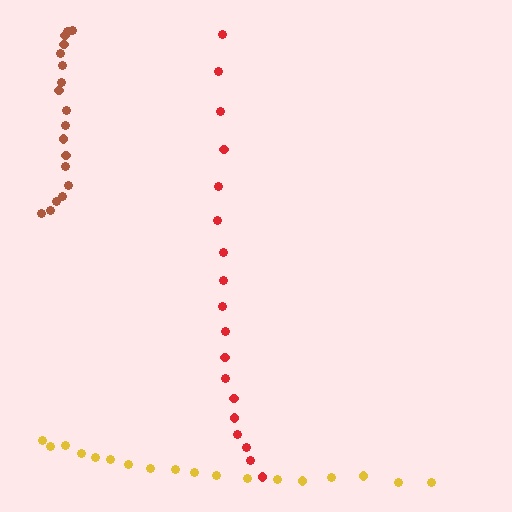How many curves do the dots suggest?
There are 3 distinct paths.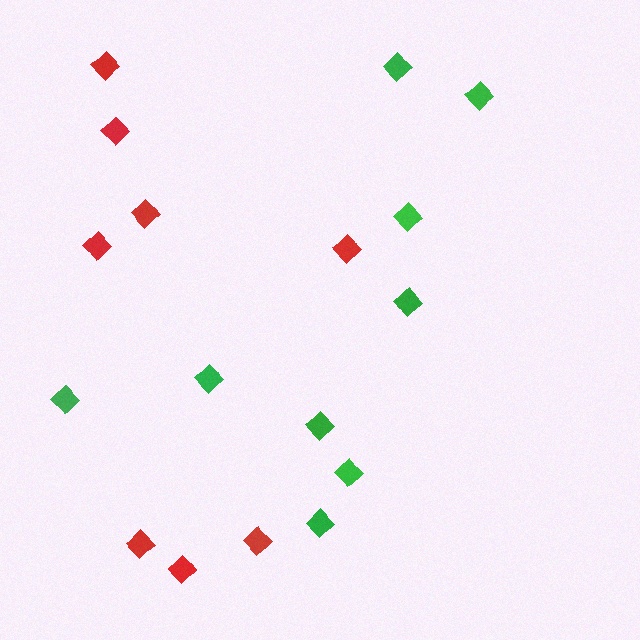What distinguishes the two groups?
There are 2 groups: one group of green diamonds (9) and one group of red diamonds (8).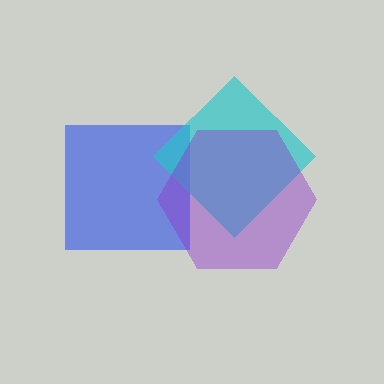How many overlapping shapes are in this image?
There are 3 overlapping shapes in the image.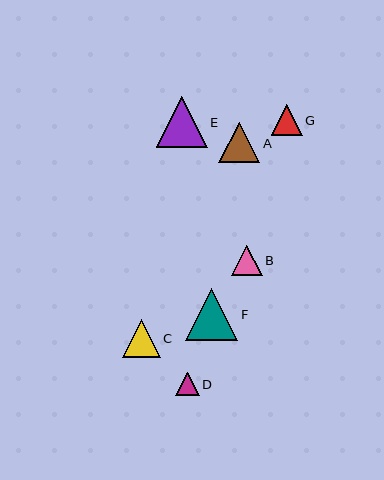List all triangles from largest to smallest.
From largest to smallest: F, E, A, C, G, B, D.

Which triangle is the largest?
Triangle F is the largest with a size of approximately 52 pixels.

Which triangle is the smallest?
Triangle D is the smallest with a size of approximately 24 pixels.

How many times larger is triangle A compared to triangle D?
Triangle A is approximately 1.7 times the size of triangle D.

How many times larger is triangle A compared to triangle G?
Triangle A is approximately 1.3 times the size of triangle G.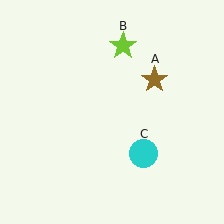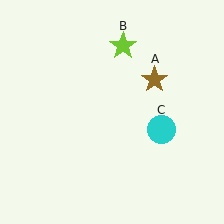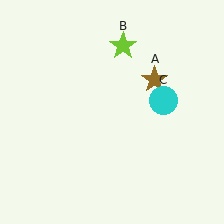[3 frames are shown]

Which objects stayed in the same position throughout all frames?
Brown star (object A) and lime star (object B) remained stationary.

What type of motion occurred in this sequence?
The cyan circle (object C) rotated counterclockwise around the center of the scene.